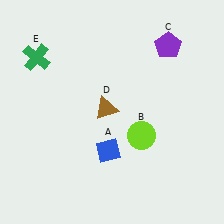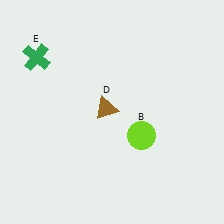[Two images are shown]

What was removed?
The blue diamond (A), the purple pentagon (C) were removed in Image 2.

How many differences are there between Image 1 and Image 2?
There are 2 differences between the two images.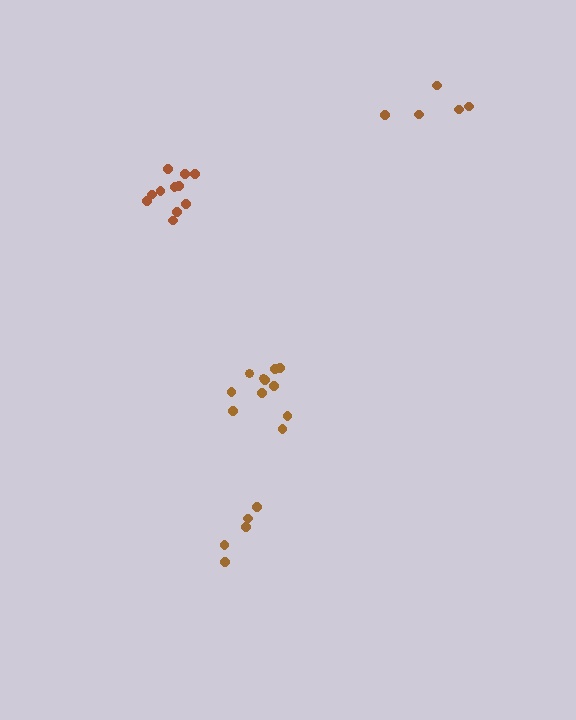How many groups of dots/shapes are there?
There are 4 groups.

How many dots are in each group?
Group 1: 5 dots, Group 2: 5 dots, Group 3: 11 dots, Group 4: 11 dots (32 total).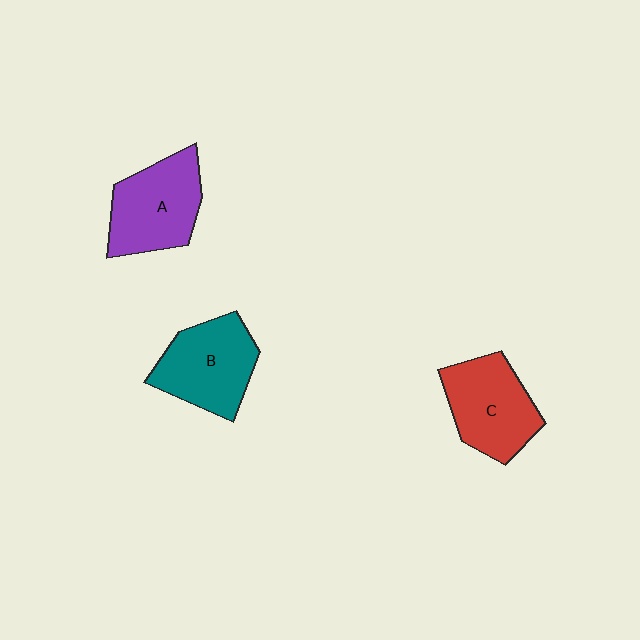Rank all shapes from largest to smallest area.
From largest to smallest: A (purple), B (teal), C (red).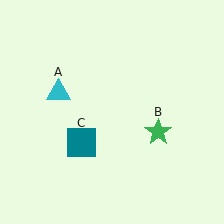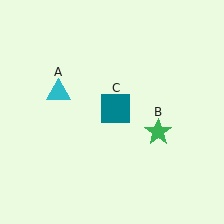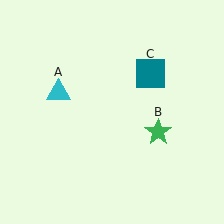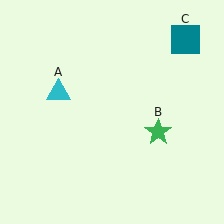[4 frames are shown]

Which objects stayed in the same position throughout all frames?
Cyan triangle (object A) and green star (object B) remained stationary.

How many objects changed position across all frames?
1 object changed position: teal square (object C).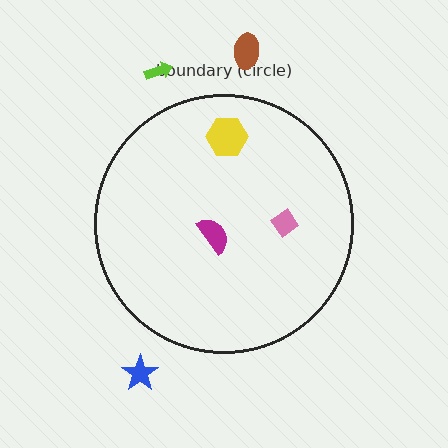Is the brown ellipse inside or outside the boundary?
Outside.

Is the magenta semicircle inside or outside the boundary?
Inside.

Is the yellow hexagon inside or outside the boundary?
Inside.